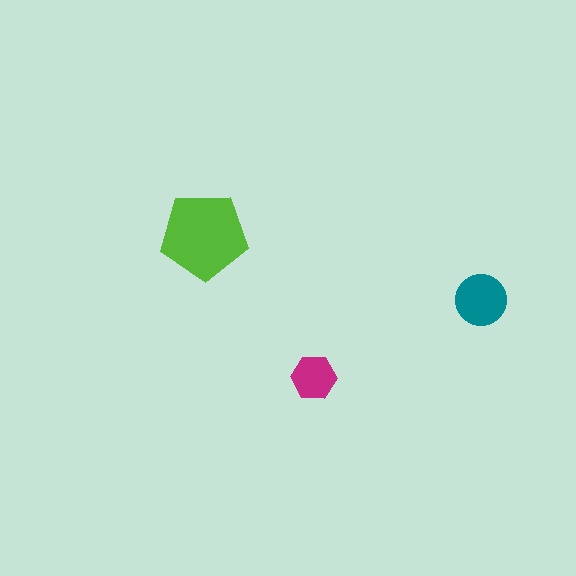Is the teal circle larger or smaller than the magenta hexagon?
Larger.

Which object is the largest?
The lime pentagon.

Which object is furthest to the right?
The teal circle is rightmost.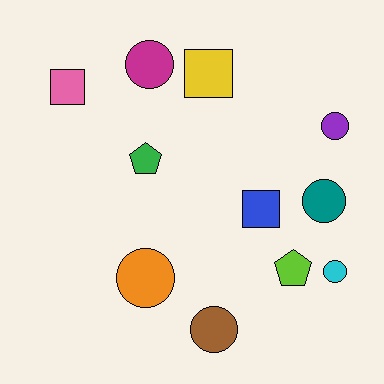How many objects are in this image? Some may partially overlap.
There are 11 objects.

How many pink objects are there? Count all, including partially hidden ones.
There is 1 pink object.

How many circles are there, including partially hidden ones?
There are 6 circles.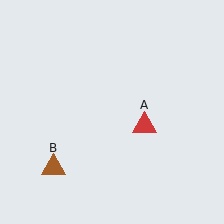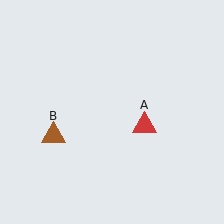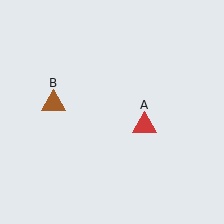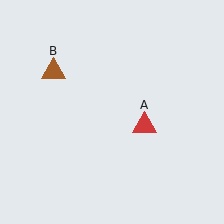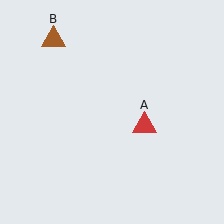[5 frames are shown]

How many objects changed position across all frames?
1 object changed position: brown triangle (object B).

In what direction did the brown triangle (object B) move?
The brown triangle (object B) moved up.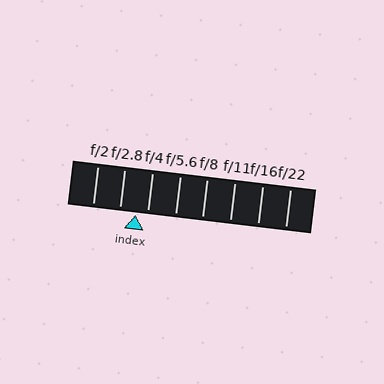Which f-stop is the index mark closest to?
The index mark is closest to f/4.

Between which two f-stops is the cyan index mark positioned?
The index mark is between f/2.8 and f/4.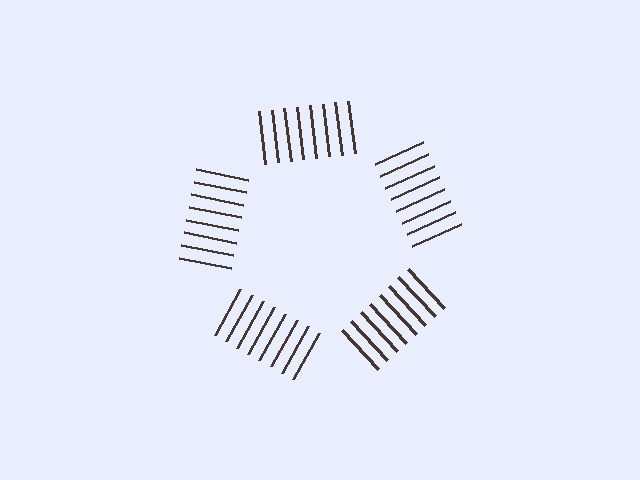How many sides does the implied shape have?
5 sides — the line-ends trace a pentagon.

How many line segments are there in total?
40 — 8 along each of the 5 edges.